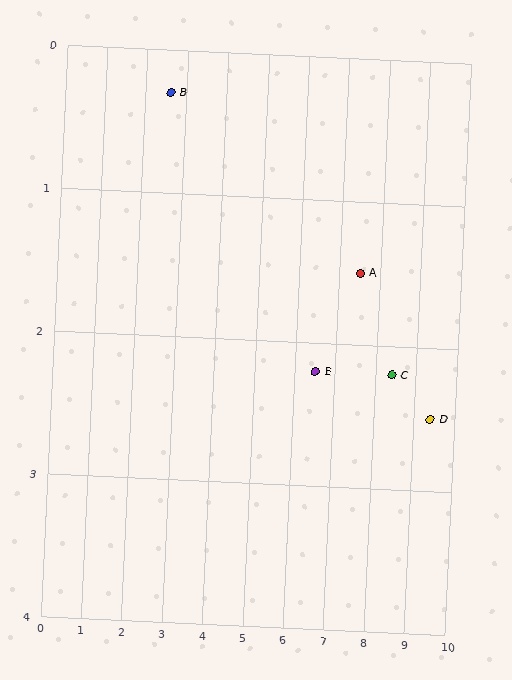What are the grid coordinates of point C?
Point C is at approximately (8.4, 2.2).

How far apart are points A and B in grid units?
Points A and B are about 5.0 grid units apart.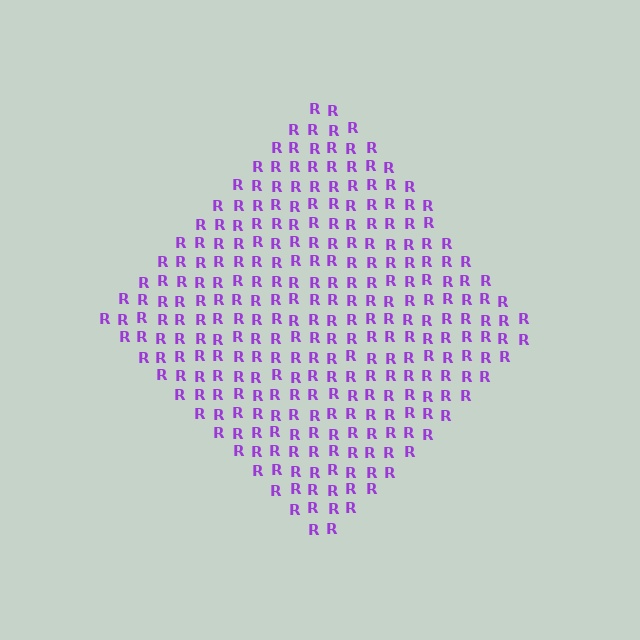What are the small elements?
The small elements are letter R's.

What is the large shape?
The large shape is a diamond.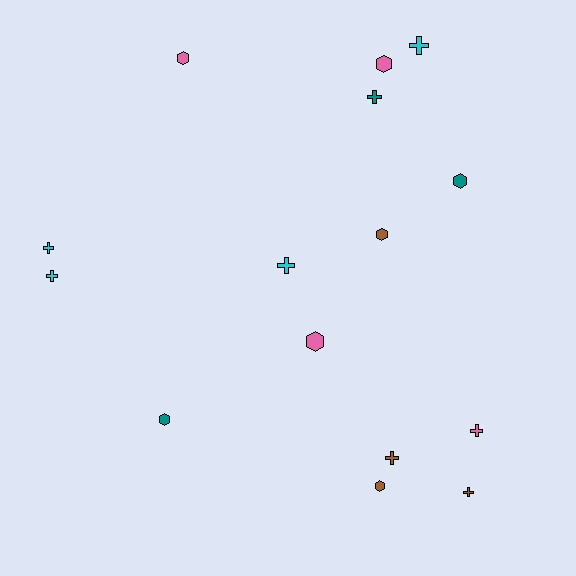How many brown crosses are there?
There are 2 brown crosses.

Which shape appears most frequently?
Cross, with 8 objects.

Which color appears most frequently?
Pink, with 4 objects.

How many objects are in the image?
There are 15 objects.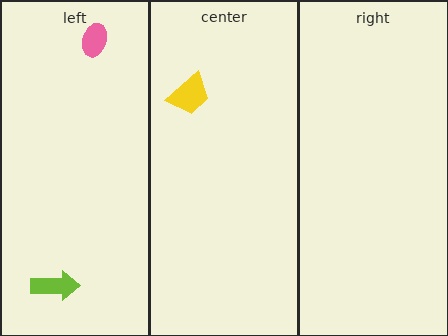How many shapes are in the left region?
2.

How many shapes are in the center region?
1.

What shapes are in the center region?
The yellow trapezoid.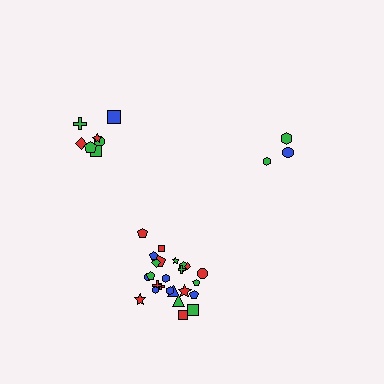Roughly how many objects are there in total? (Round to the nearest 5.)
Roughly 35 objects in total.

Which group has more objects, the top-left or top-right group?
The top-left group.